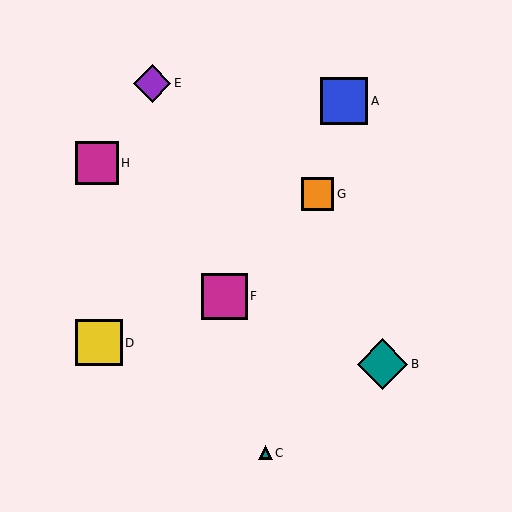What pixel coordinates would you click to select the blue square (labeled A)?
Click at (344, 101) to select the blue square A.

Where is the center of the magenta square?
The center of the magenta square is at (224, 296).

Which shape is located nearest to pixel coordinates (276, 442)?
The teal triangle (labeled C) at (266, 453) is nearest to that location.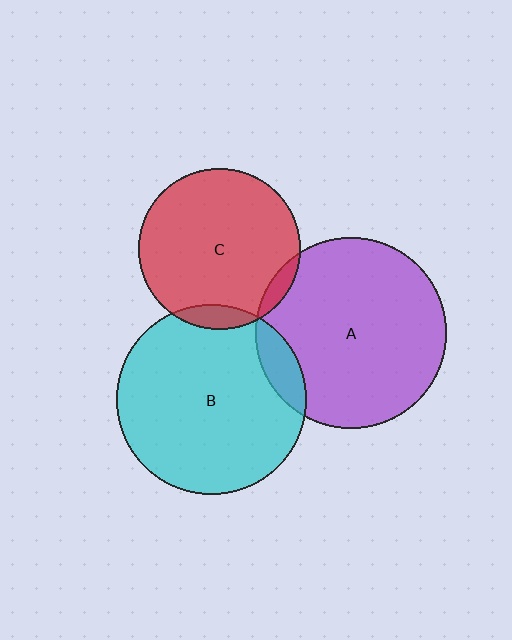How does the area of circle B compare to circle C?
Approximately 1.4 times.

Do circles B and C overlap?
Yes.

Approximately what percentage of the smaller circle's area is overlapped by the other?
Approximately 5%.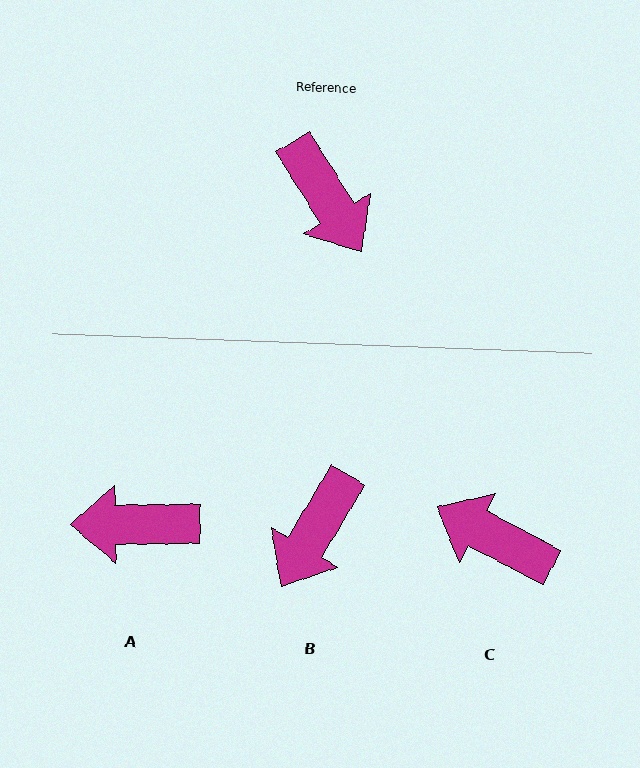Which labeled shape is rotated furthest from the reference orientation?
C, about 149 degrees away.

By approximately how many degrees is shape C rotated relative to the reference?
Approximately 149 degrees clockwise.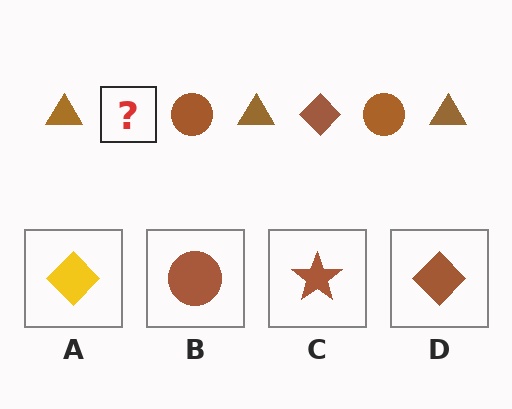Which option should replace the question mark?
Option D.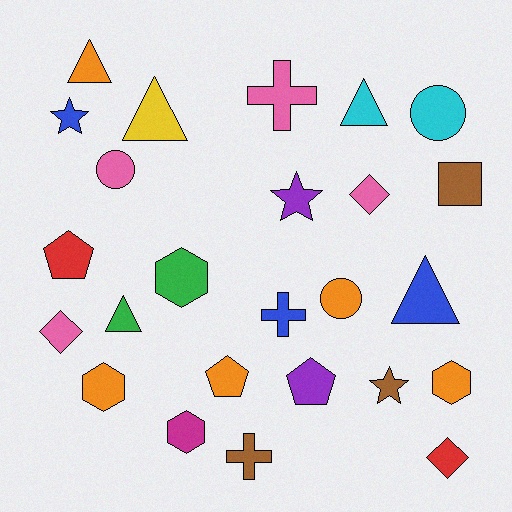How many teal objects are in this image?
There are no teal objects.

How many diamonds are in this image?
There are 3 diamonds.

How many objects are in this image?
There are 25 objects.